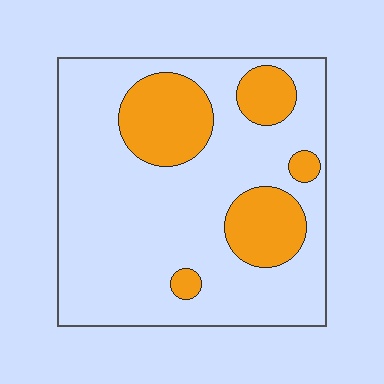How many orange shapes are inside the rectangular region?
5.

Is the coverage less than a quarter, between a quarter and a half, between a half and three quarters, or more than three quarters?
Less than a quarter.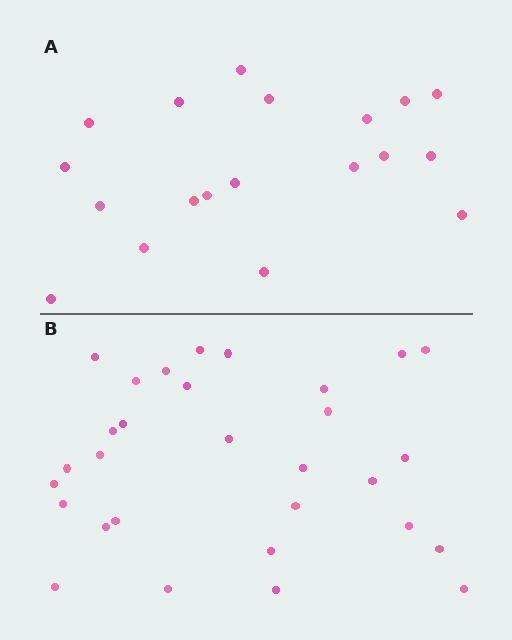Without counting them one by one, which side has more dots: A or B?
Region B (the bottom region) has more dots.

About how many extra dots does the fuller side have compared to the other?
Region B has roughly 12 or so more dots than region A.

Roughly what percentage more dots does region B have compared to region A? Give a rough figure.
About 60% more.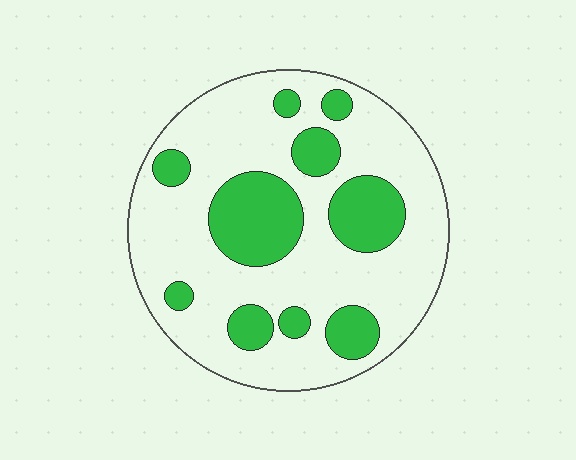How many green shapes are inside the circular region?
10.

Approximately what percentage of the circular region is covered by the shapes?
Approximately 25%.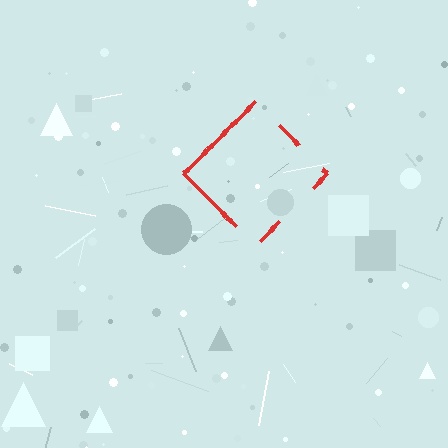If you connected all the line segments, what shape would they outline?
They would outline a diamond.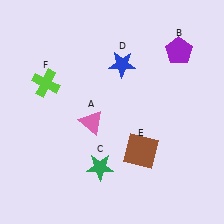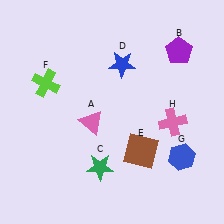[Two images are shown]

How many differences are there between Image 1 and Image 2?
There are 2 differences between the two images.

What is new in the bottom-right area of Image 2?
A pink cross (H) was added in the bottom-right area of Image 2.